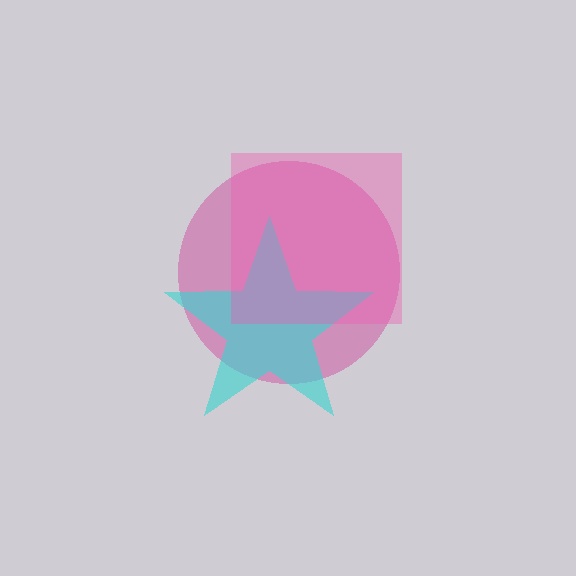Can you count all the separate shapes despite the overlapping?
Yes, there are 3 separate shapes.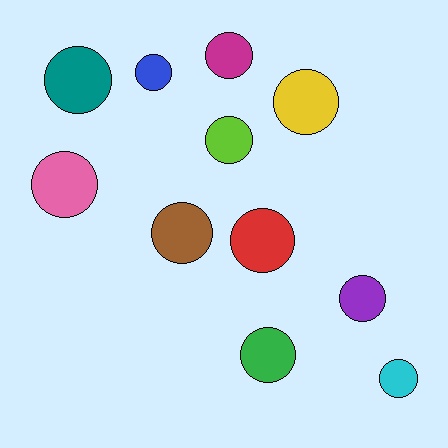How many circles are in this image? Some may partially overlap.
There are 11 circles.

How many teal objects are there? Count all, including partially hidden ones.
There is 1 teal object.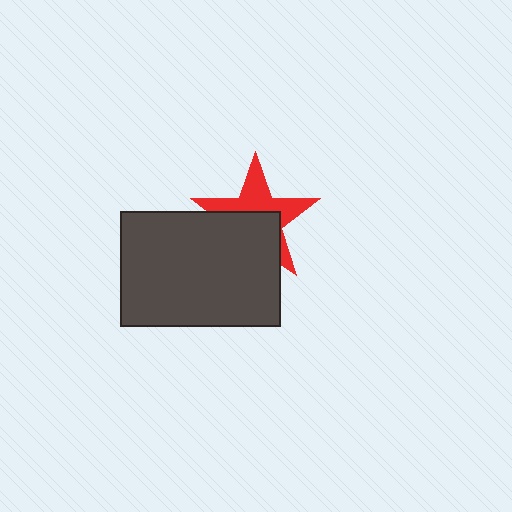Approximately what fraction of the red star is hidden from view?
Roughly 50% of the red star is hidden behind the dark gray rectangle.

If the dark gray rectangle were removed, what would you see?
You would see the complete red star.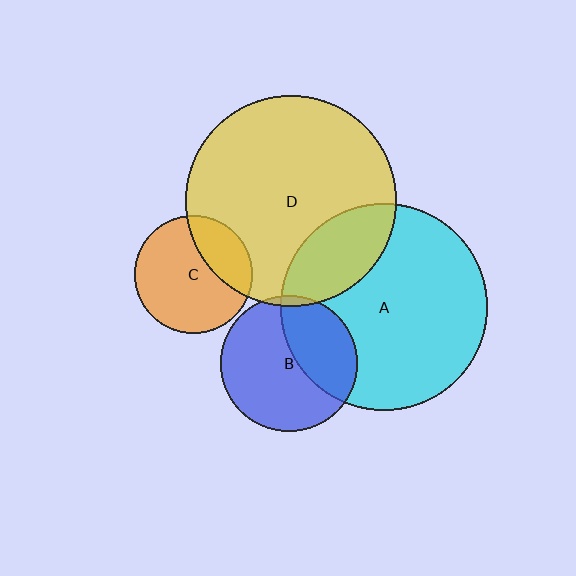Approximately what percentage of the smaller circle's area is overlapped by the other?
Approximately 5%.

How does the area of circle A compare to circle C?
Approximately 3.1 times.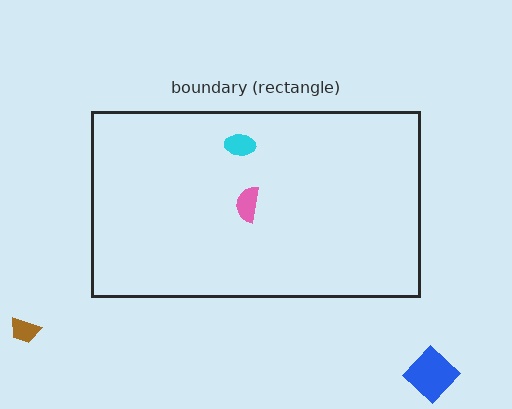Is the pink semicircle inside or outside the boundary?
Inside.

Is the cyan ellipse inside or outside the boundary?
Inside.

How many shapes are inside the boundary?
2 inside, 2 outside.